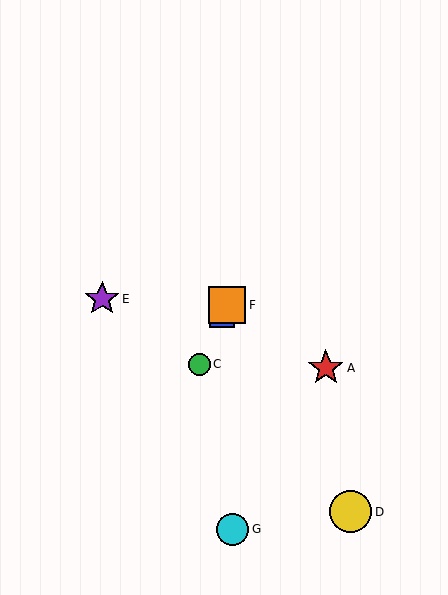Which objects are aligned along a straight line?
Objects B, C, F are aligned along a straight line.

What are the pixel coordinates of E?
Object E is at (102, 299).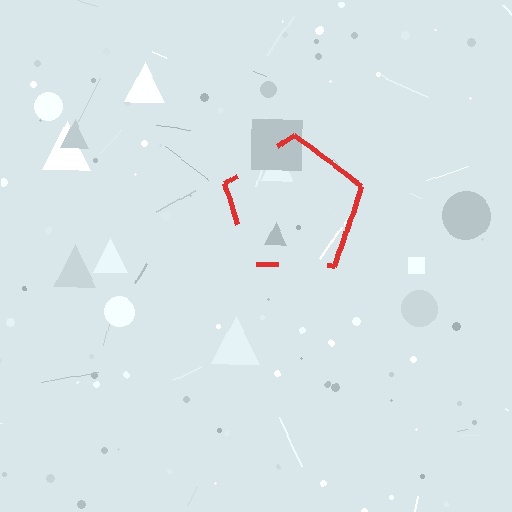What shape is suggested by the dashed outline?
The dashed outline suggests a pentagon.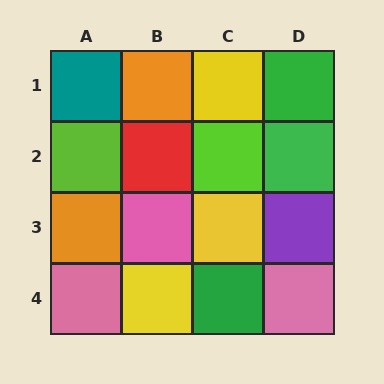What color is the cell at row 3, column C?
Yellow.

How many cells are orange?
2 cells are orange.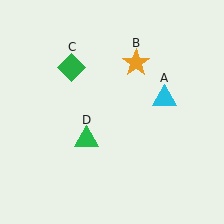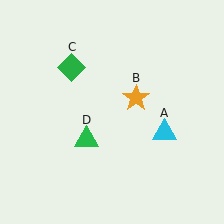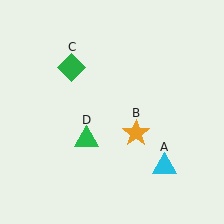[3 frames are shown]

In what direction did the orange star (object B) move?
The orange star (object B) moved down.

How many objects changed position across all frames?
2 objects changed position: cyan triangle (object A), orange star (object B).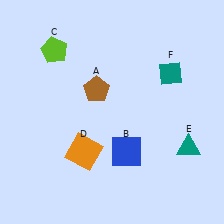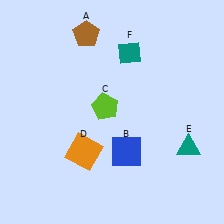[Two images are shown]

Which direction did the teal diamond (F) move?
The teal diamond (F) moved left.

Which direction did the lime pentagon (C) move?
The lime pentagon (C) moved down.